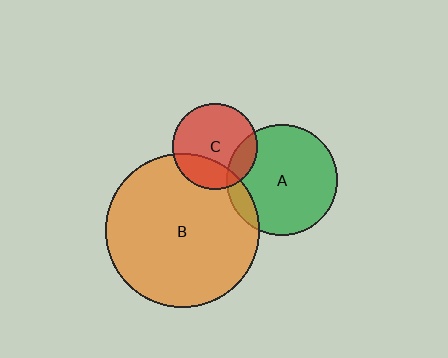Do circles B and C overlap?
Yes.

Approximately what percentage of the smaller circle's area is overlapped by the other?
Approximately 25%.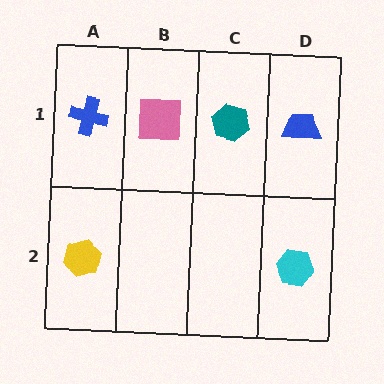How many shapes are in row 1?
4 shapes.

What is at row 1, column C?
A teal hexagon.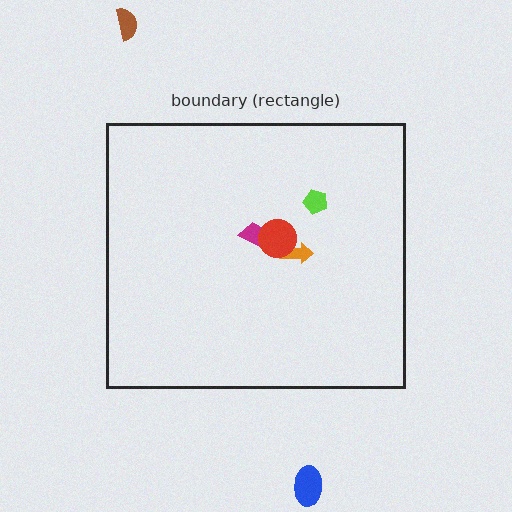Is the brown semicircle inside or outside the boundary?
Outside.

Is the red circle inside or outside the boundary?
Inside.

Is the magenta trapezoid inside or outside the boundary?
Inside.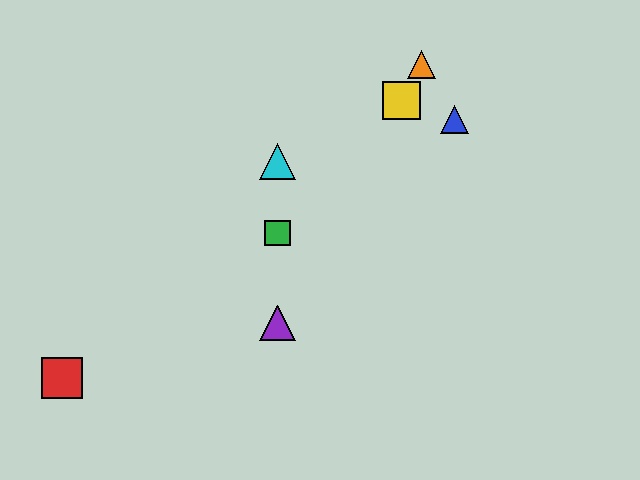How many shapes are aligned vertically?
3 shapes (the green square, the purple triangle, the cyan triangle) are aligned vertically.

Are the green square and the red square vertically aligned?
No, the green square is at x≈278 and the red square is at x≈62.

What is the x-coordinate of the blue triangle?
The blue triangle is at x≈454.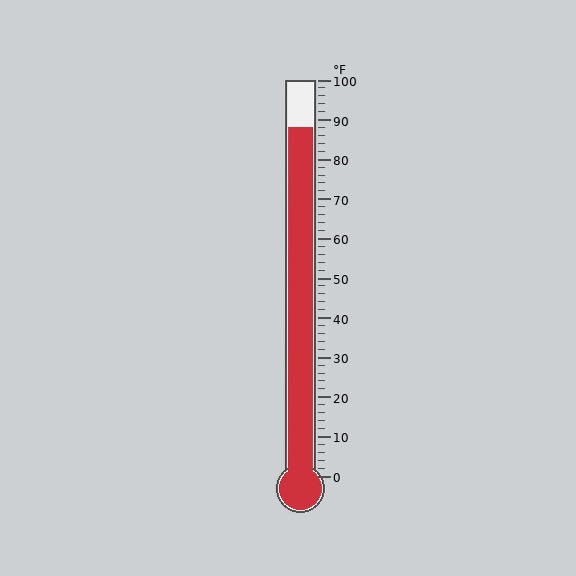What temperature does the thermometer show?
The thermometer shows approximately 88°F.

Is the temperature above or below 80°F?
The temperature is above 80°F.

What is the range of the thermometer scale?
The thermometer scale ranges from 0°F to 100°F.